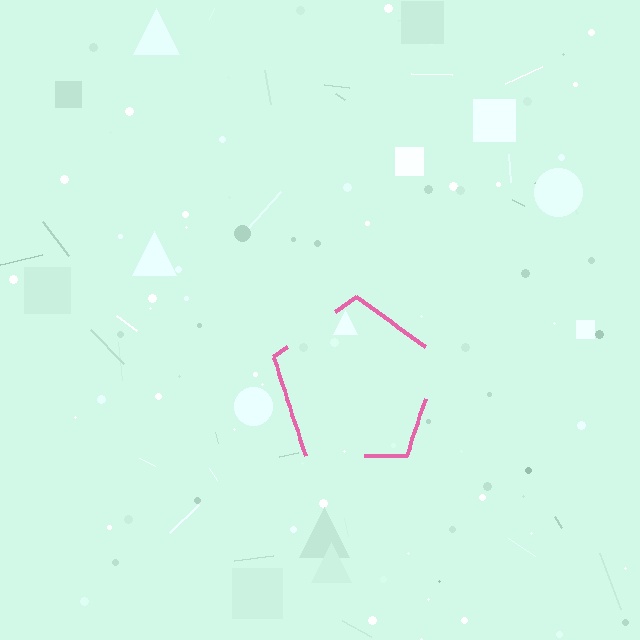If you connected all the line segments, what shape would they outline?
They would outline a pentagon.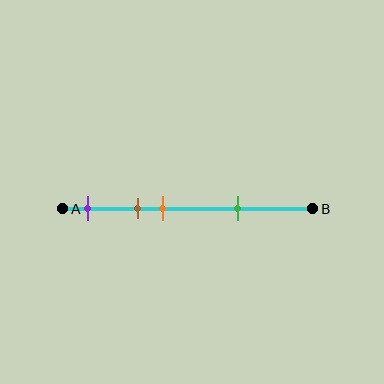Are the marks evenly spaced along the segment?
No, the marks are not evenly spaced.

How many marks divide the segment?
There are 4 marks dividing the segment.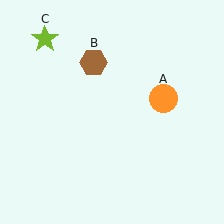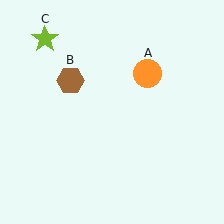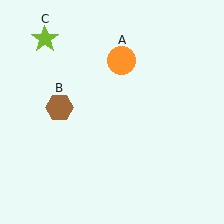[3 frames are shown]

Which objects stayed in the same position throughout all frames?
Lime star (object C) remained stationary.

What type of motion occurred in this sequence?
The orange circle (object A), brown hexagon (object B) rotated counterclockwise around the center of the scene.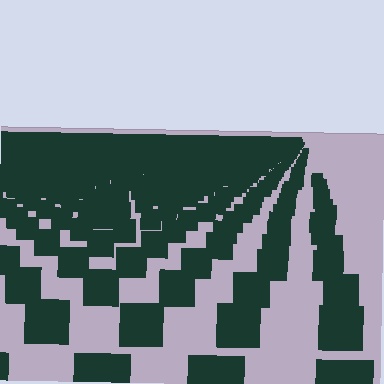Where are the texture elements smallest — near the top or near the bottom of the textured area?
Near the top.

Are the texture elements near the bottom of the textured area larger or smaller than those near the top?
Larger. Near the bottom, elements are closer to the viewer and appear at a bigger on-screen size.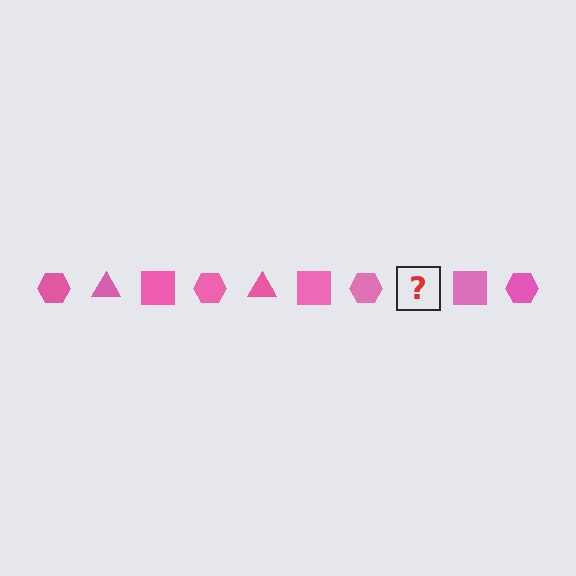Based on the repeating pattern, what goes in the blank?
The blank should be a pink triangle.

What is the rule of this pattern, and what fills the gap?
The rule is that the pattern cycles through hexagon, triangle, square shapes in pink. The gap should be filled with a pink triangle.